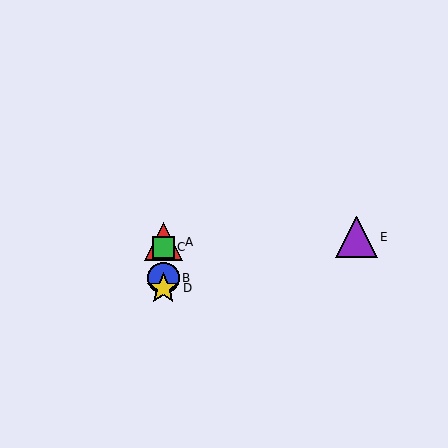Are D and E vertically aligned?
No, D is at x≈163 and E is at x≈357.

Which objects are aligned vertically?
Objects A, B, C, D are aligned vertically.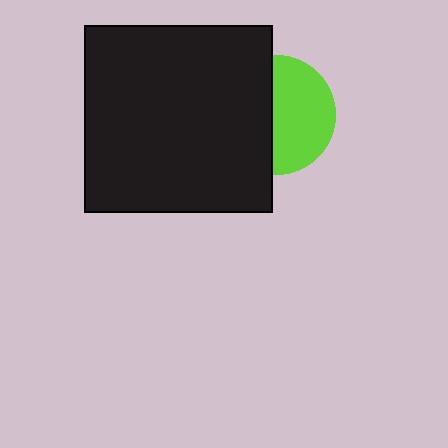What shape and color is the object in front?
The object in front is a black square.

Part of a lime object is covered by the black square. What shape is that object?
It is a circle.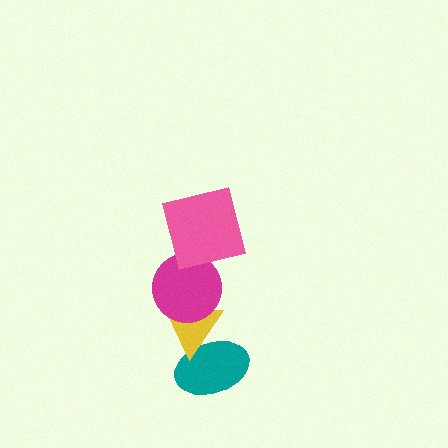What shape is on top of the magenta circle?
The pink square is on top of the magenta circle.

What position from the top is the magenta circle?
The magenta circle is 2nd from the top.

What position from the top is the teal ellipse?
The teal ellipse is 4th from the top.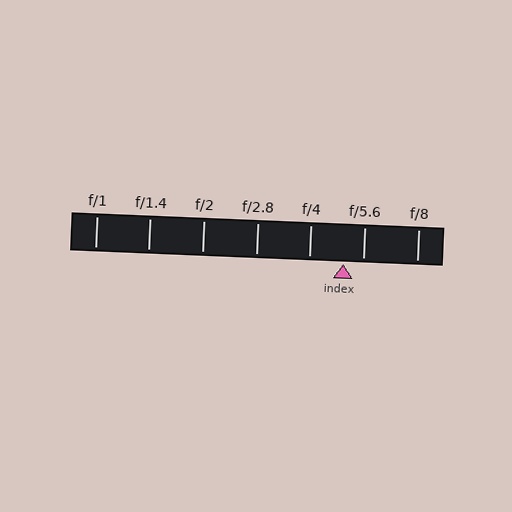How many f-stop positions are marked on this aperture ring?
There are 7 f-stop positions marked.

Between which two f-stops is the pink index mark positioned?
The index mark is between f/4 and f/5.6.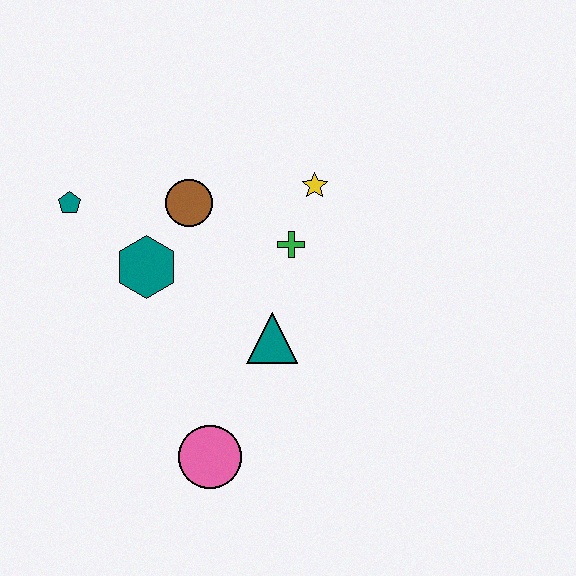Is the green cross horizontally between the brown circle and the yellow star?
Yes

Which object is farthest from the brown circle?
The pink circle is farthest from the brown circle.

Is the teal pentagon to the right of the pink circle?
No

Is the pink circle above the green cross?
No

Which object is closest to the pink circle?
The teal triangle is closest to the pink circle.